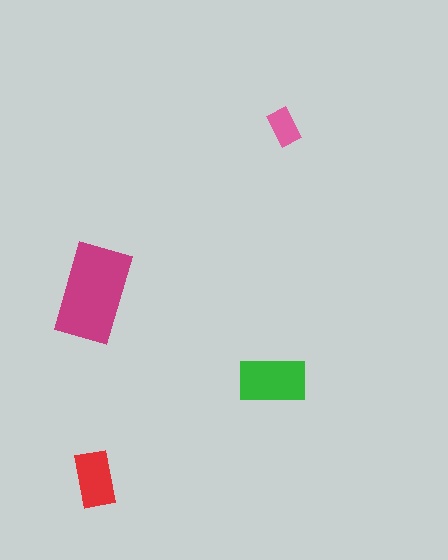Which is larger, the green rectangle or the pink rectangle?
The green one.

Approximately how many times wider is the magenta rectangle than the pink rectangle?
About 2.5 times wider.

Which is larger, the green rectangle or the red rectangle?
The green one.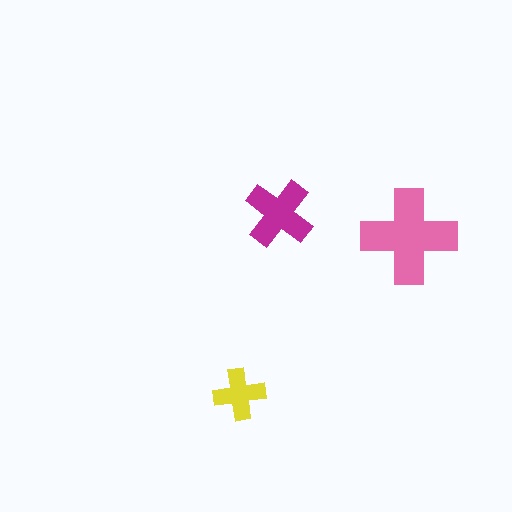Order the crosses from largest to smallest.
the pink one, the magenta one, the yellow one.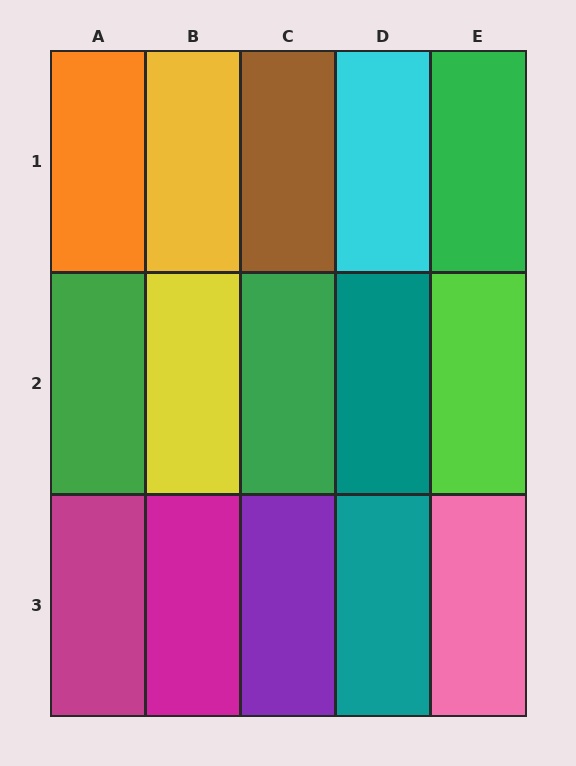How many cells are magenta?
2 cells are magenta.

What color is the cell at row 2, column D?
Teal.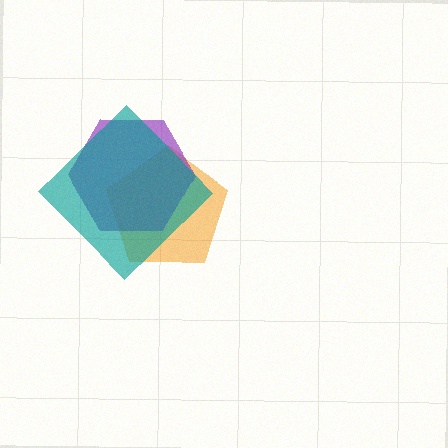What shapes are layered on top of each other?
The layered shapes are: an orange pentagon, a purple hexagon, a teal diamond.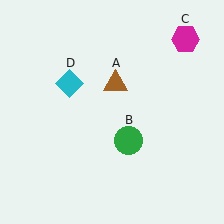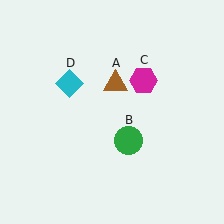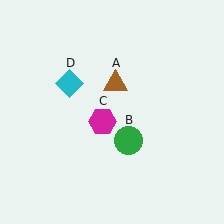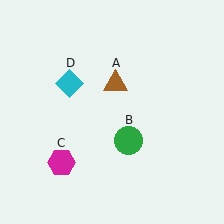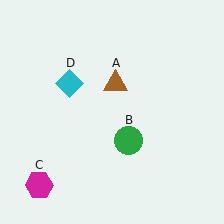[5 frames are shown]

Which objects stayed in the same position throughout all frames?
Brown triangle (object A) and green circle (object B) and cyan diamond (object D) remained stationary.